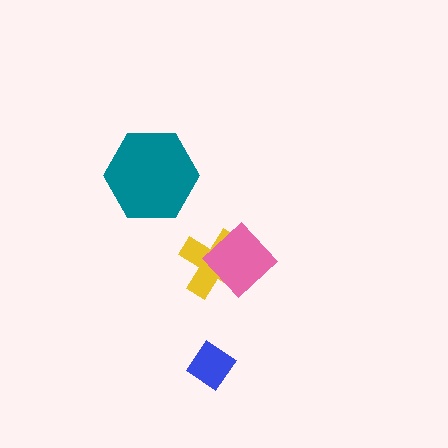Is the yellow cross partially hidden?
Yes, it is partially covered by another shape.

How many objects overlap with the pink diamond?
1 object overlaps with the pink diamond.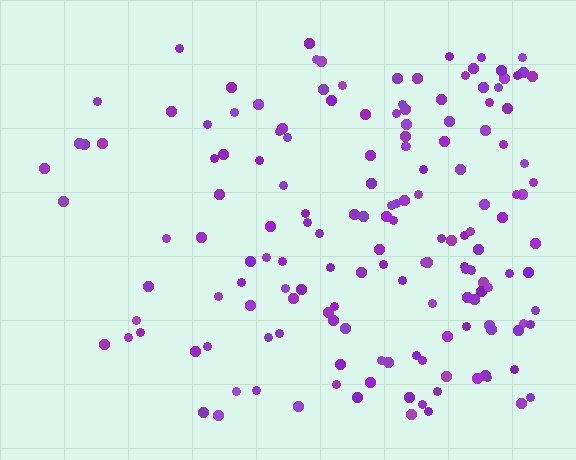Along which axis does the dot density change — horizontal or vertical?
Horizontal.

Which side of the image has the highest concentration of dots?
The right.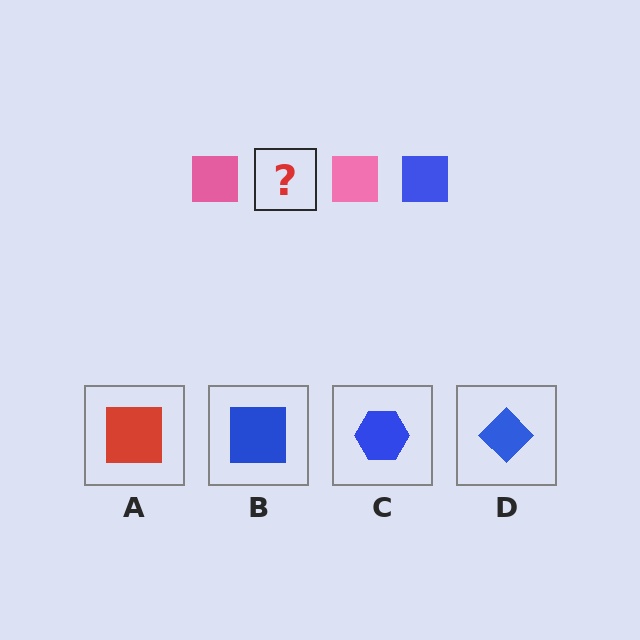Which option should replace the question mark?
Option B.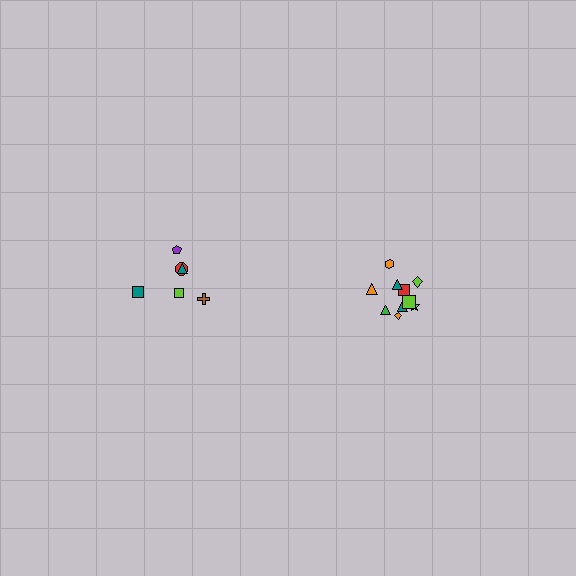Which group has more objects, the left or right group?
The right group.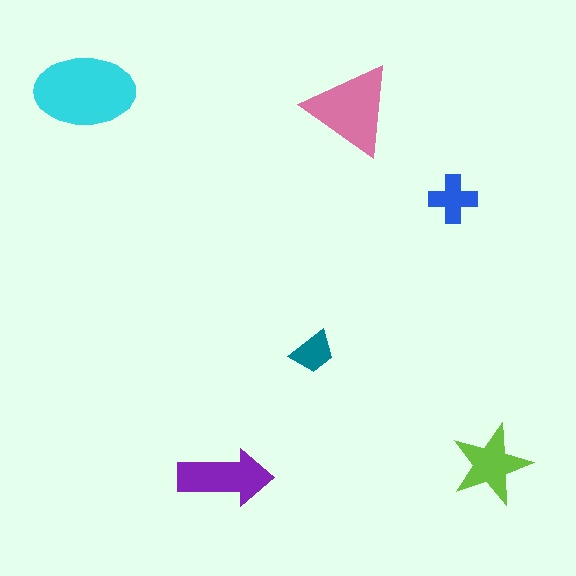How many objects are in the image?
There are 6 objects in the image.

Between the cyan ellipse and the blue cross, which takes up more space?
The cyan ellipse.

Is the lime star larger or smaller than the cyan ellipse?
Smaller.